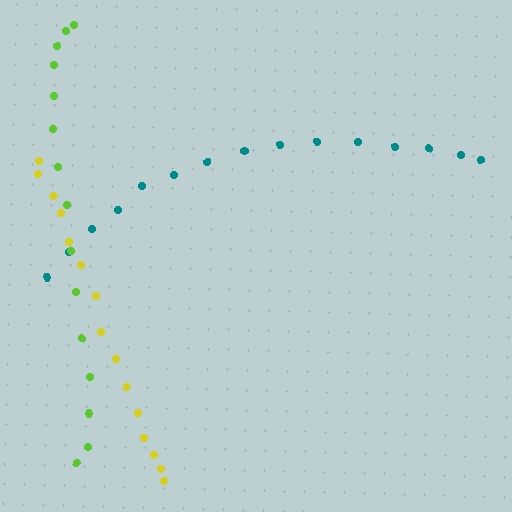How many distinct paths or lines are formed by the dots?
There are 3 distinct paths.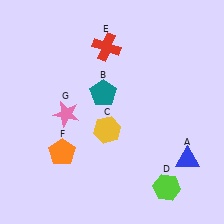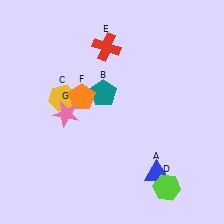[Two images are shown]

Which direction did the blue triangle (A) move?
The blue triangle (A) moved left.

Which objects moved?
The objects that moved are: the blue triangle (A), the yellow hexagon (C), the orange pentagon (F).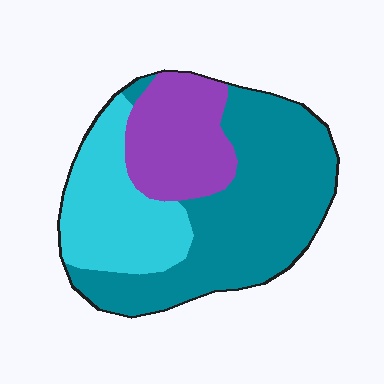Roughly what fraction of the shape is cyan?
Cyan takes up about one quarter (1/4) of the shape.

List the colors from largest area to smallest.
From largest to smallest: teal, cyan, purple.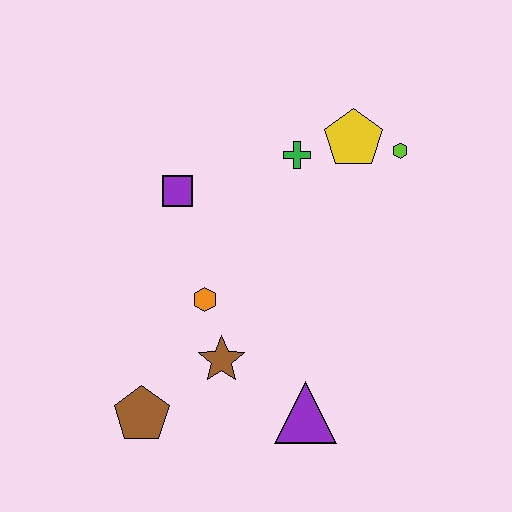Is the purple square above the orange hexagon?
Yes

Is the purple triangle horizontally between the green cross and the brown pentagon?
No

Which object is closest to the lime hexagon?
The yellow pentagon is closest to the lime hexagon.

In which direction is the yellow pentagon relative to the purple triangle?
The yellow pentagon is above the purple triangle.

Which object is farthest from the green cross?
The brown pentagon is farthest from the green cross.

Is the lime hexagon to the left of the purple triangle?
No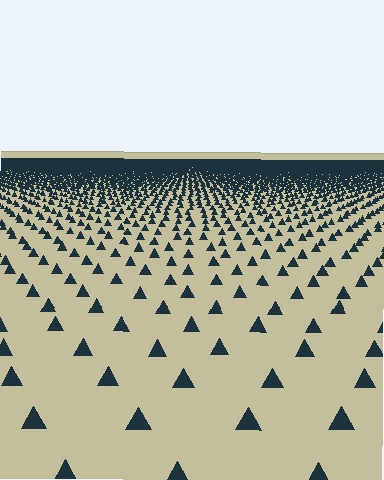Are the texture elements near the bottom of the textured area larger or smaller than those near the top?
Larger. Near the bottom, elements are closer to the viewer and appear at a bigger on-screen size.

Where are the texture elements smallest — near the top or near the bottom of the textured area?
Near the top.